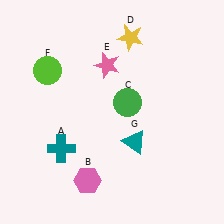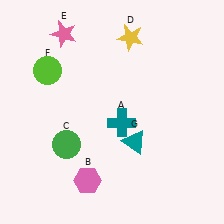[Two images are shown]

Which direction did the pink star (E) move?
The pink star (E) moved left.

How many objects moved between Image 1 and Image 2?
3 objects moved between the two images.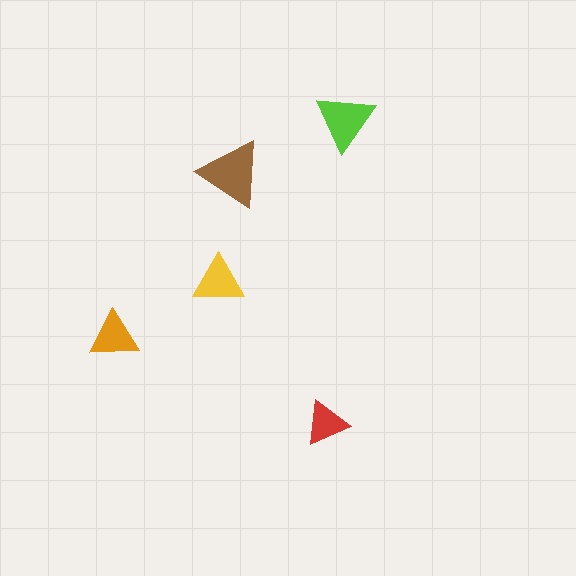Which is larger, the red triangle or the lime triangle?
The lime one.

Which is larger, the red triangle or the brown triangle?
The brown one.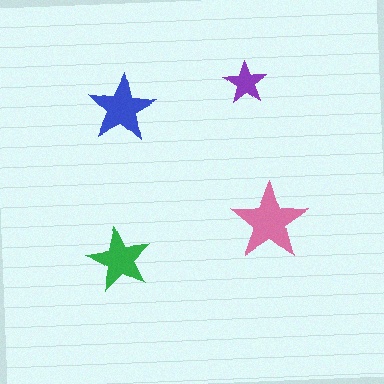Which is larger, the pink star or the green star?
The pink one.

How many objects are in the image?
There are 4 objects in the image.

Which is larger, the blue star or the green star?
The blue one.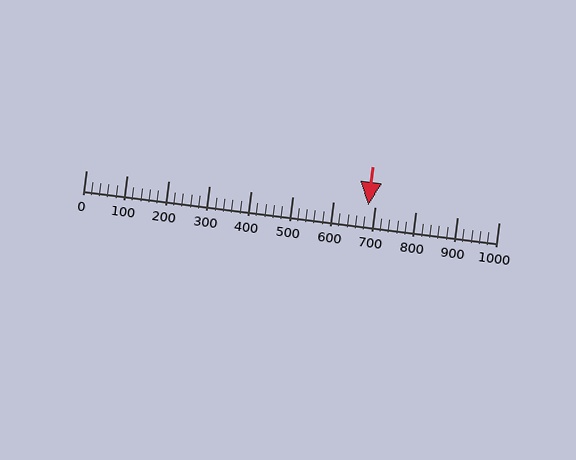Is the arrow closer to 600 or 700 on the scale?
The arrow is closer to 700.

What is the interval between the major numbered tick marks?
The major tick marks are spaced 100 units apart.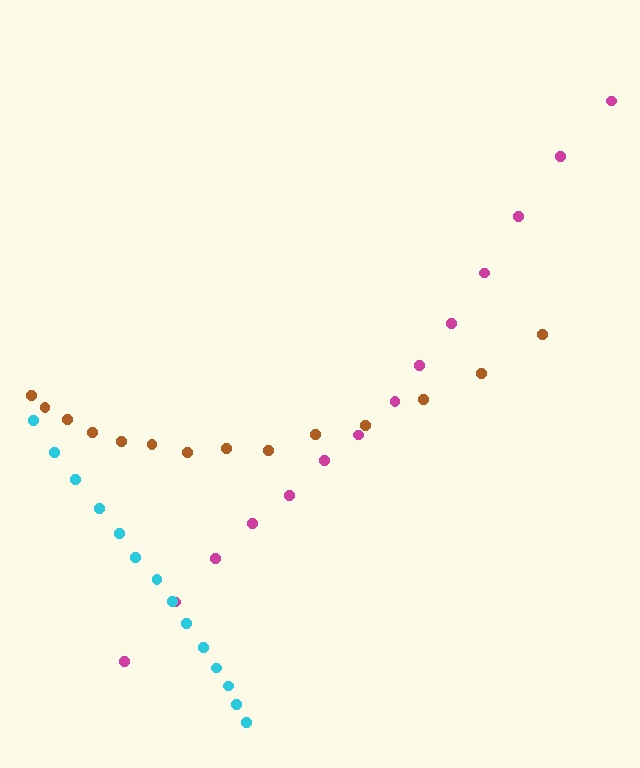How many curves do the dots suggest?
There are 3 distinct paths.